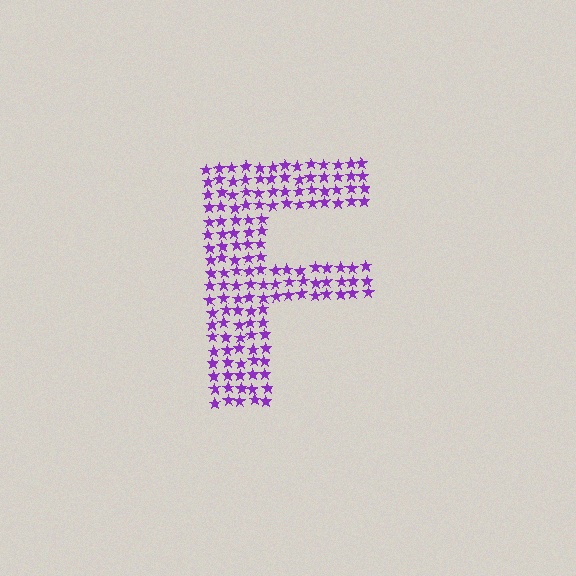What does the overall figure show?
The overall figure shows the letter F.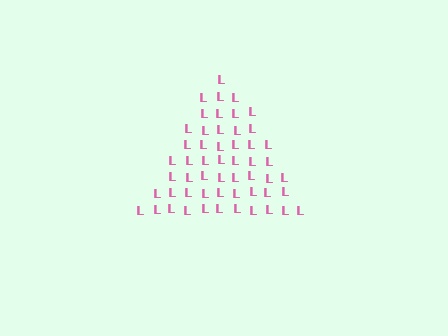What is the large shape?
The large shape is a triangle.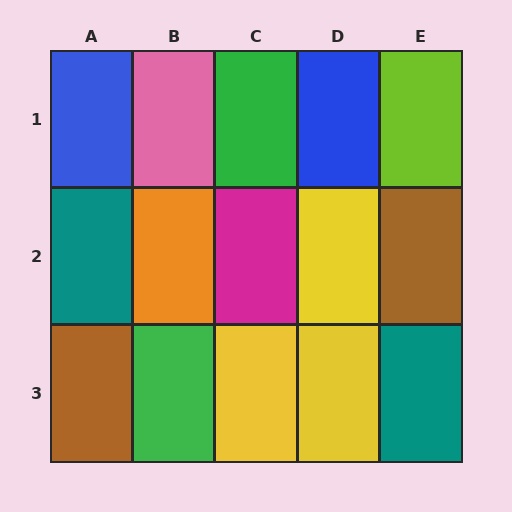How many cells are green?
2 cells are green.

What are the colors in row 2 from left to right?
Teal, orange, magenta, yellow, brown.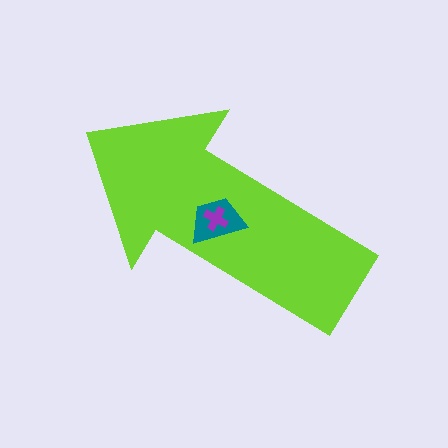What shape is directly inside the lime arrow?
The teal trapezoid.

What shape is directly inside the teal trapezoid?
The purple cross.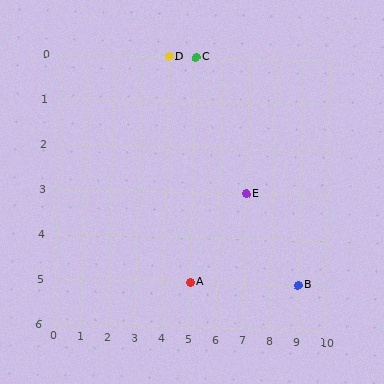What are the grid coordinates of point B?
Point B is at grid coordinates (9, 5).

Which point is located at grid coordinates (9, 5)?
Point B is at (9, 5).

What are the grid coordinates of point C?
Point C is at grid coordinates (5, 0).